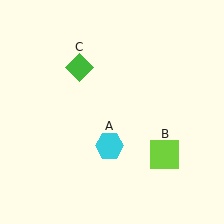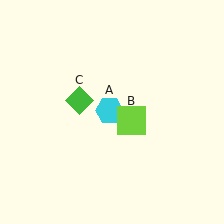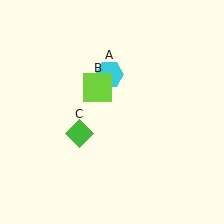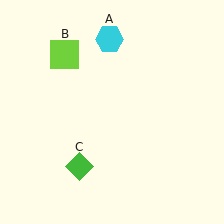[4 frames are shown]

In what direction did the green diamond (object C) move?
The green diamond (object C) moved down.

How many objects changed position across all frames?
3 objects changed position: cyan hexagon (object A), lime square (object B), green diamond (object C).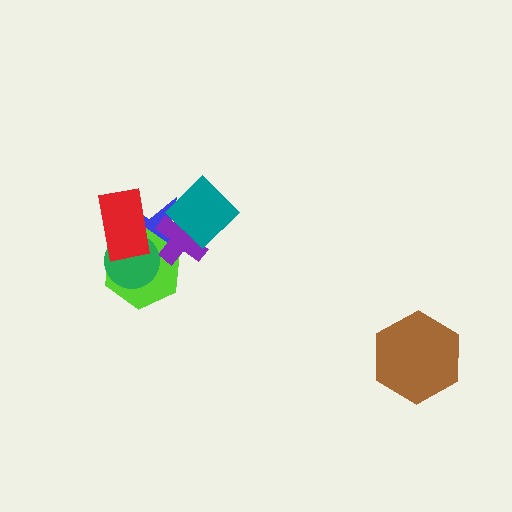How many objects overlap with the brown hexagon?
0 objects overlap with the brown hexagon.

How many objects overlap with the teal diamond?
2 objects overlap with the teal diamond.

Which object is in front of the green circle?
The red rectangle is in front of the green circle.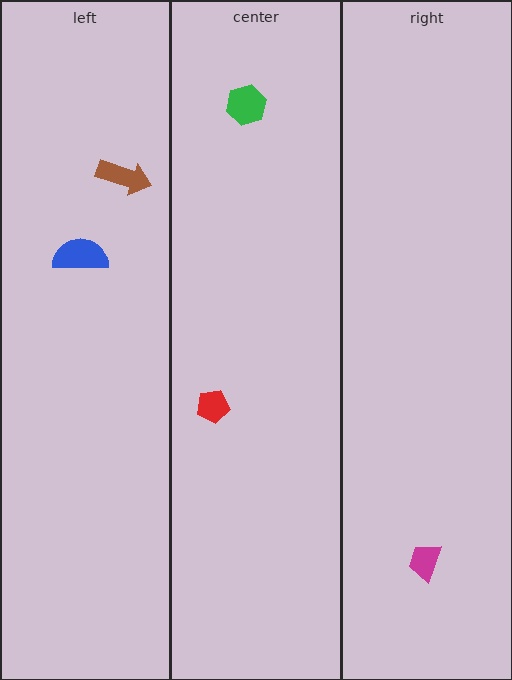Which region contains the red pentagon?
The center region.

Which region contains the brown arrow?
The left region.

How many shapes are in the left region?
2.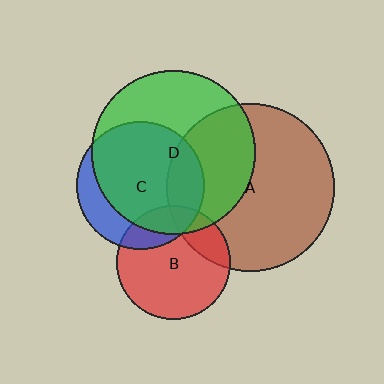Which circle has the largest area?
Circle A (brown).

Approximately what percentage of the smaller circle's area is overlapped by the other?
Approximately 75%.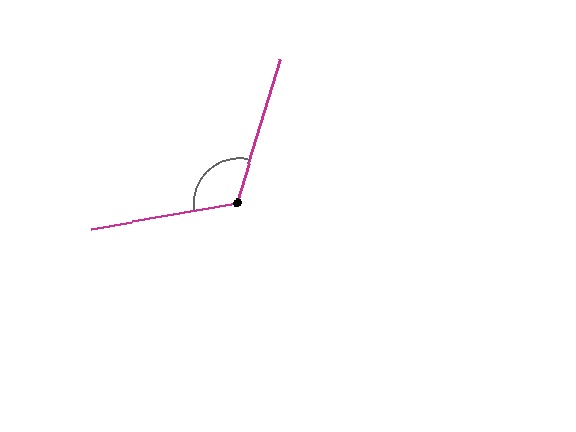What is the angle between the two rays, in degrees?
Approximately 117 degrees.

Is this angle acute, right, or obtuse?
It is obtuse.